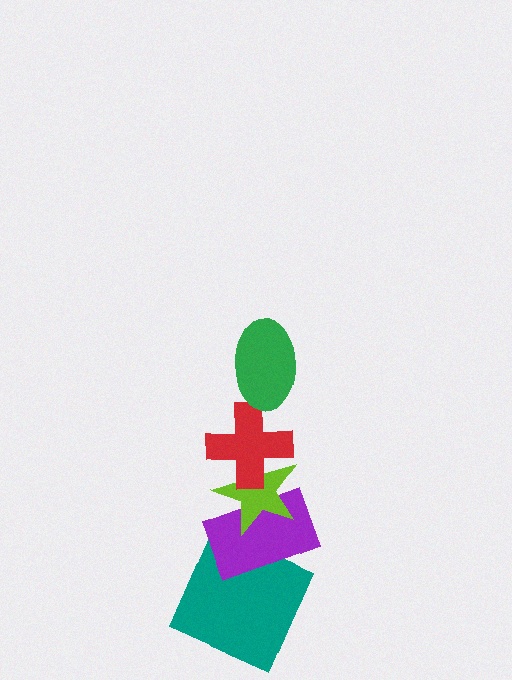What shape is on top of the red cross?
The green ellipse is on top of the red cross.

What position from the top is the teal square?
The teal square is 5th from the top.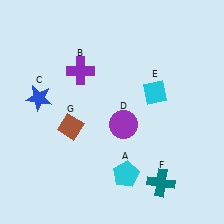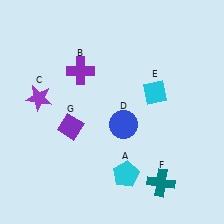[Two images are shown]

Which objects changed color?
C changed from blue to purple. D changed from purple to blue. G changed from brown to purple.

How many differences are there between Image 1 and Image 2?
There are 3 differences between the two images.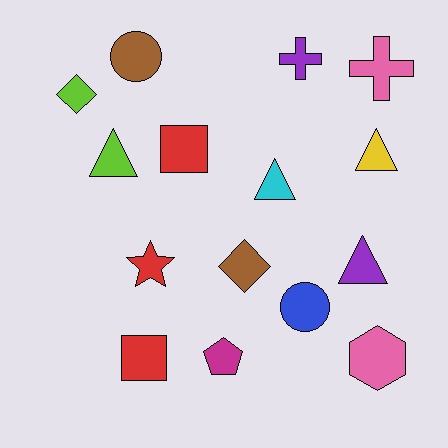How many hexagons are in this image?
There is 1 hexagon.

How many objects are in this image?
There are 15 objects.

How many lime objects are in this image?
There are 2 lime objects.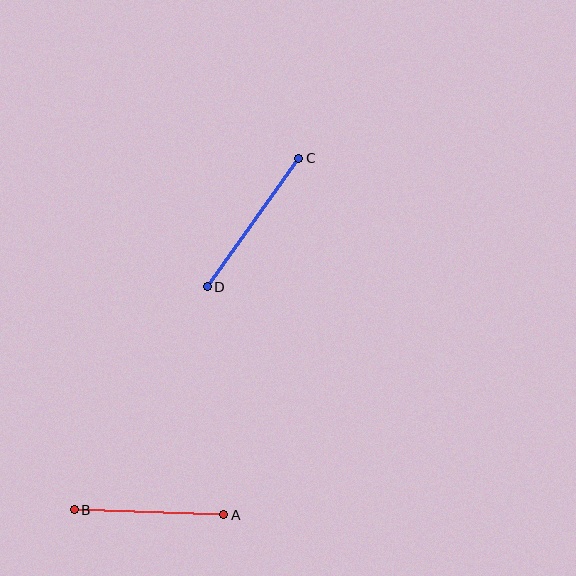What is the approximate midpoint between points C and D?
The midpoint is at approximately (253, 222) pixels.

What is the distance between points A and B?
The distance is approximately 149 pixels.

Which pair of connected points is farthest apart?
Points C and D are farthest apart.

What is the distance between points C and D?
The distance is approximately 157 pixels.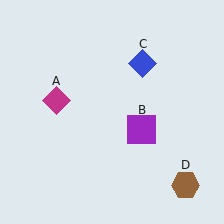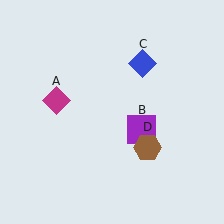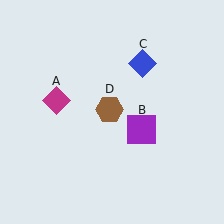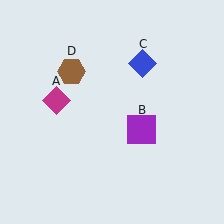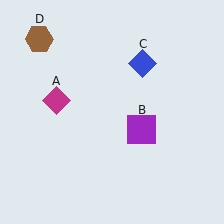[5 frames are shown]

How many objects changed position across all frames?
1 object changed position: brown hexagon (object D).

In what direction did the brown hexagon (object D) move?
The brown hexagon (object D) moved up and to the left.